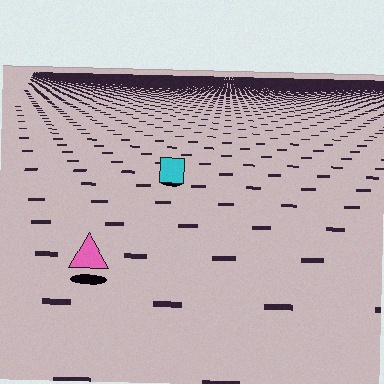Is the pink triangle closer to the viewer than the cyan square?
Yes. The pink triangle is closer — you can tell from the texture gradient: the ground texture is coarser near it.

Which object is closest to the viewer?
The pink triangle is closest. The texture marks near it are larger and more spread out.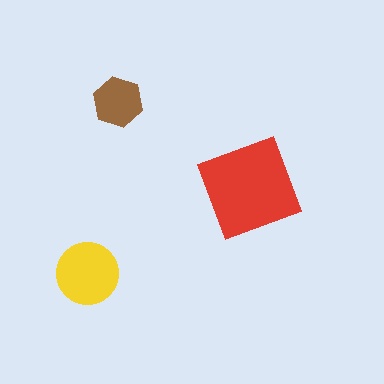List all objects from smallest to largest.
The brown hexagon, the yellow circle, the red diamond.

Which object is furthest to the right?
The red diamond is rightmost.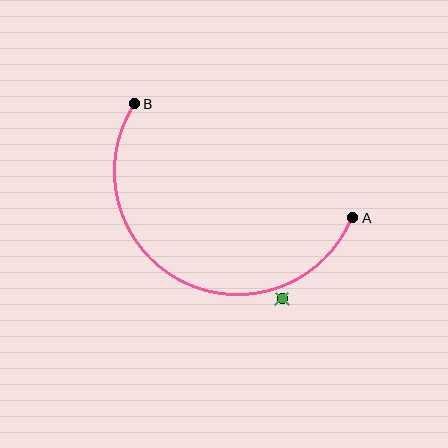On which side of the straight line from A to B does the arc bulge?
The arc bulges below the straight line connecting A and B.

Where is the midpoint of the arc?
The arc midpoint is the point on the curve farthest from the straight line joining A and B. It sits below that line.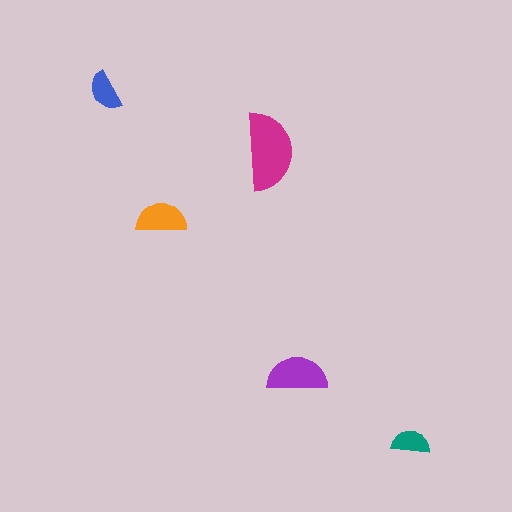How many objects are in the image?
There are 5 objects in the image.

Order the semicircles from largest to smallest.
the magenta one, the purple one, the orange one, the blue one, the teal one.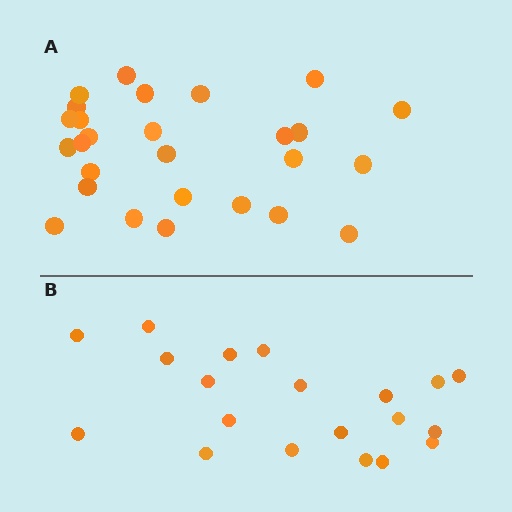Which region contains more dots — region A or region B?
Region A (the top region) has more dots.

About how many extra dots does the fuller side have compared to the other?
Region A has roughly 8 or so more dots than region B.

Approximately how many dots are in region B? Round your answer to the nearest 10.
About 20 dots.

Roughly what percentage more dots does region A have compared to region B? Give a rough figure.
About 35% more.